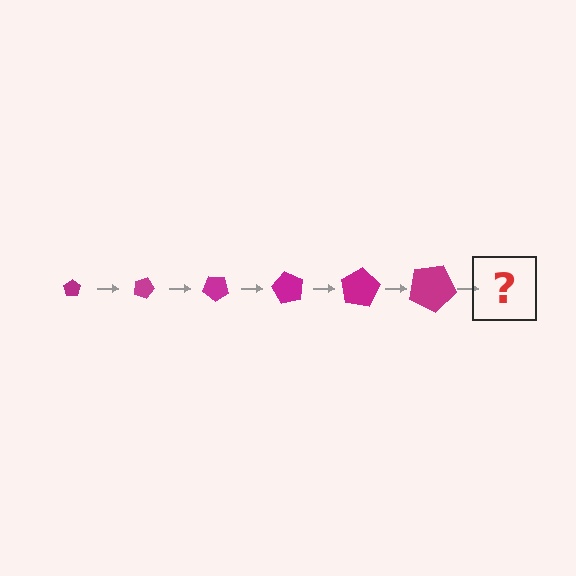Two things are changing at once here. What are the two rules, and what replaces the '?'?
The two rules are that the pentagon grows larger each step and it rotates 20 degrees each step. The '?' should be a pentagon, larger than the previous one and rotated 120 degrees from the start.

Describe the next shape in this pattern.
It should be a pentagon, larger than the previous one and rotated 120 degrees from the start.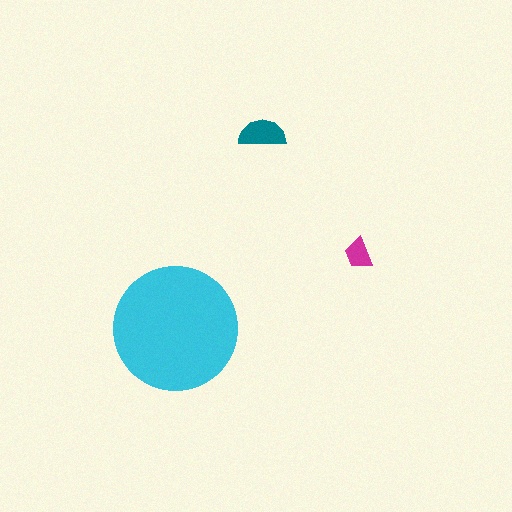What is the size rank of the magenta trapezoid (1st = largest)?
3rd.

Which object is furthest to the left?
The cyan circle is leftmost.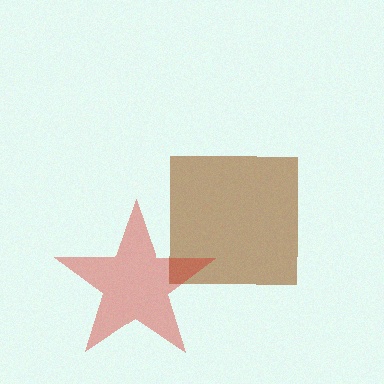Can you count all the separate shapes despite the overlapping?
Yes, there are 2 separate shapes.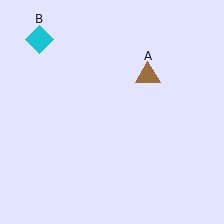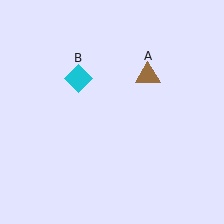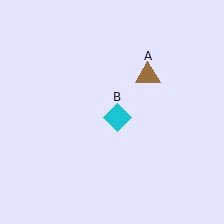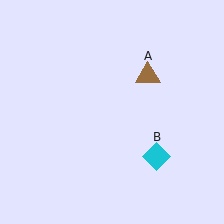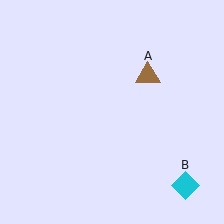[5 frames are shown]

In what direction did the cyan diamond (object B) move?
The cyan diamond (object B) moved down and to the right.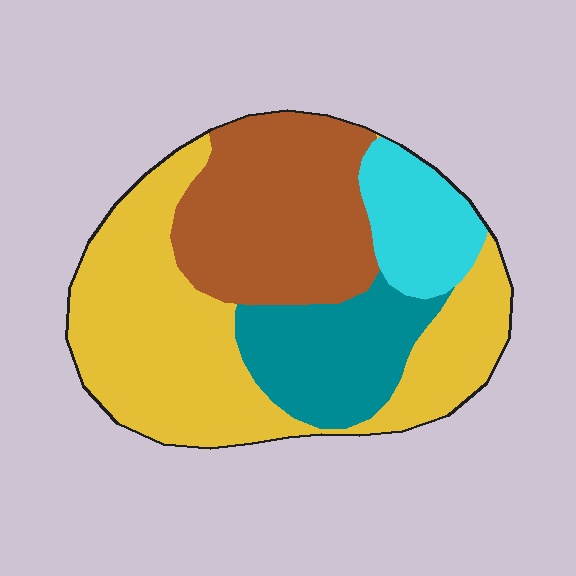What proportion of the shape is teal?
Teal covers roughly 15% of the shape.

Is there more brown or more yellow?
Yellow.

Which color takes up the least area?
Cyan, at roughly 10%.